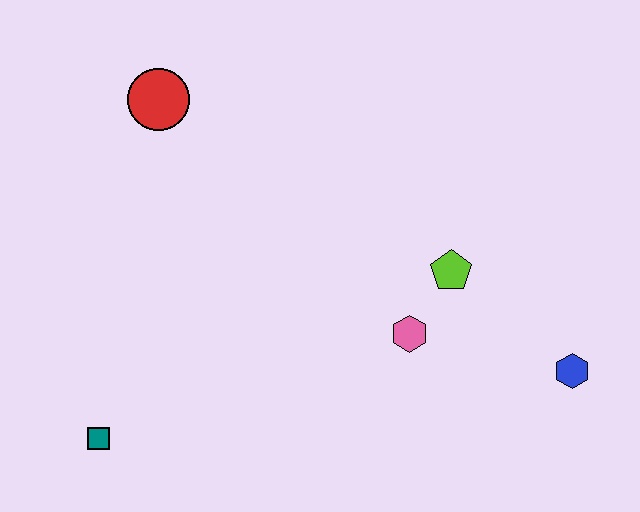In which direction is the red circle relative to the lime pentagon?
The red circle is to the left of the lime pentagon.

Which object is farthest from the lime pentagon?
The teal square is farthest from the lime pentagon.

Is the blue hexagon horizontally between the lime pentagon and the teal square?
No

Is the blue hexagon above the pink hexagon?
No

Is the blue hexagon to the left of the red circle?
No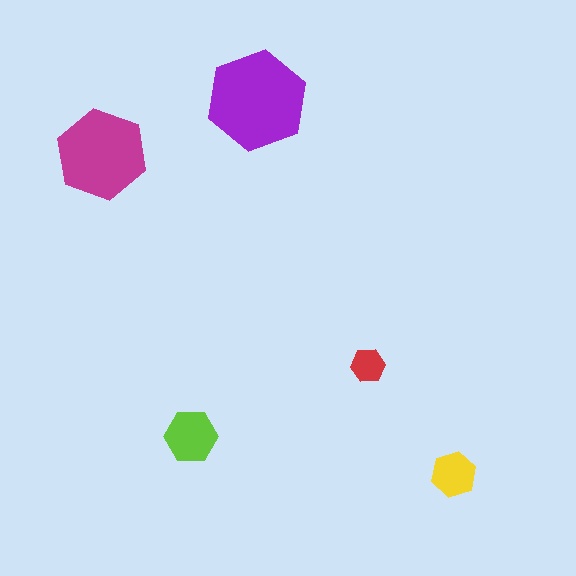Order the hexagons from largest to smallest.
the purple one, the magenta one, the lime one, the yellow one, the red one.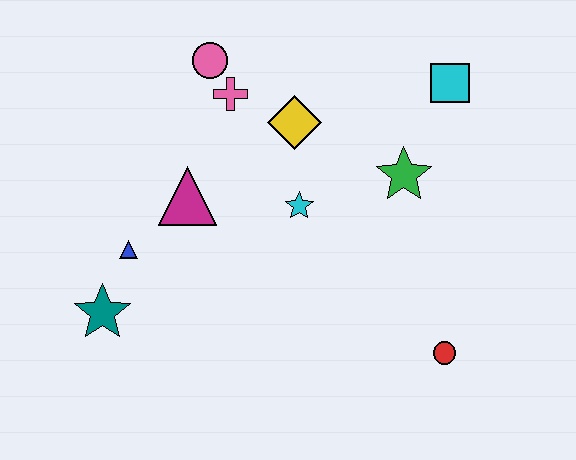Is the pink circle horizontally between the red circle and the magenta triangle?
Yes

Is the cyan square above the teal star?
Yes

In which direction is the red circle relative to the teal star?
The red circle is to the right of the teal star.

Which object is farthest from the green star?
The teal star is farthest from the green star.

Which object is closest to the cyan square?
The green star is closest to the cyan square.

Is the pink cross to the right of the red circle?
No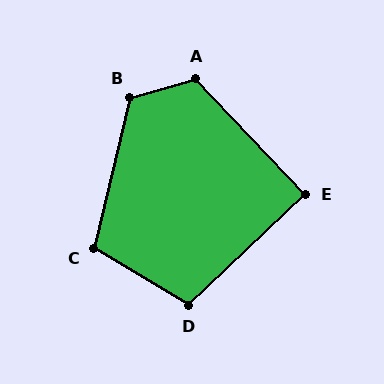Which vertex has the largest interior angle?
B, at approximately 119 degrees.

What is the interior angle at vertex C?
Approximately 108 degrees (obtuse).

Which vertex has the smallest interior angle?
E, at approximately 90 degrees.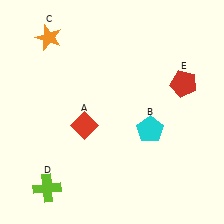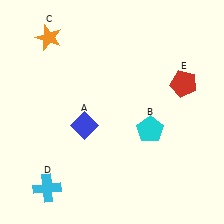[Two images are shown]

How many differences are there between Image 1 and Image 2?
There are 2 differences between the two images.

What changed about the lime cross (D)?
In Image 1, D is lime. In Image 2, it changed to cyan.